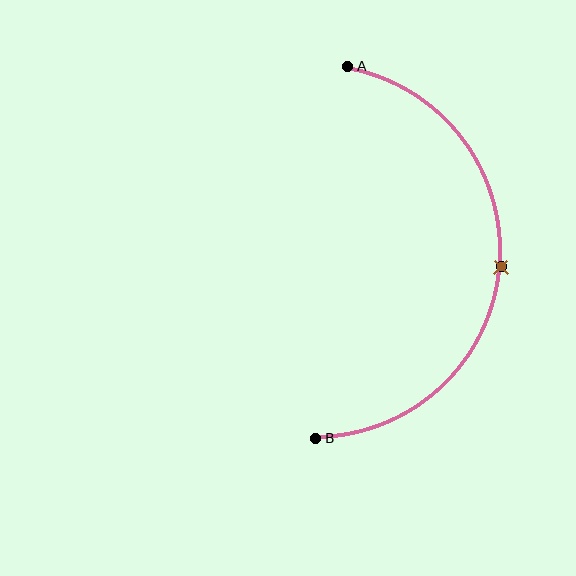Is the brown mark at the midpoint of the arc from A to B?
Yes. The brown mark lies on the arc at equal arc-length from both A and B — it is the arc midpoint.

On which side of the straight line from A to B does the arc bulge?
The arc bulges to the right of the straight line connecting A and B.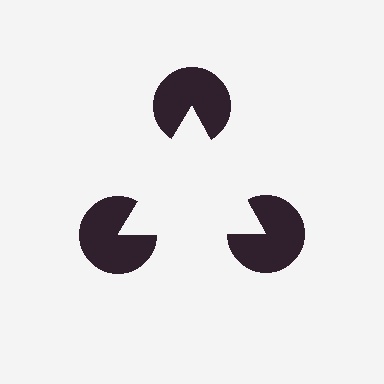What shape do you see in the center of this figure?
An illusory triangle — its edges are inferred from the aligned wedge cuts in the pac-man discs, not physically drawn.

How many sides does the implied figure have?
3 sides.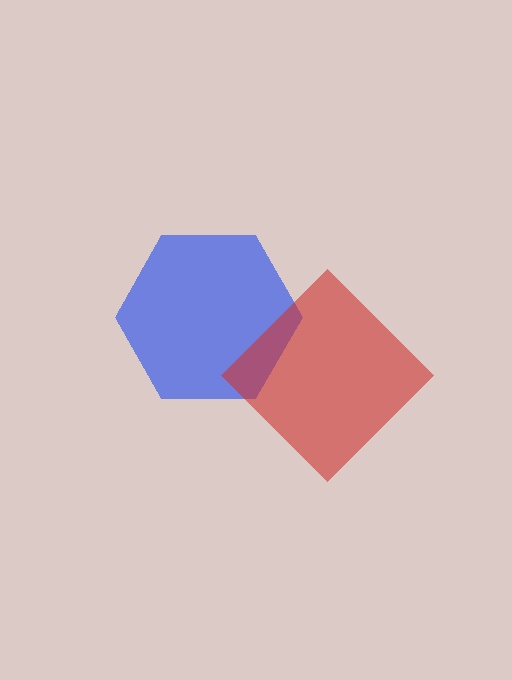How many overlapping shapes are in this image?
There are 2 overlapping shapes in the image.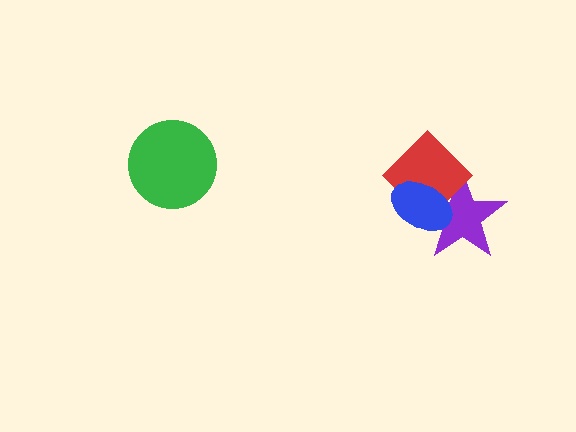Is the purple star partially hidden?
Yes, it is partially covered by another shape.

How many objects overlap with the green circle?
0 objects overlap with the green circle.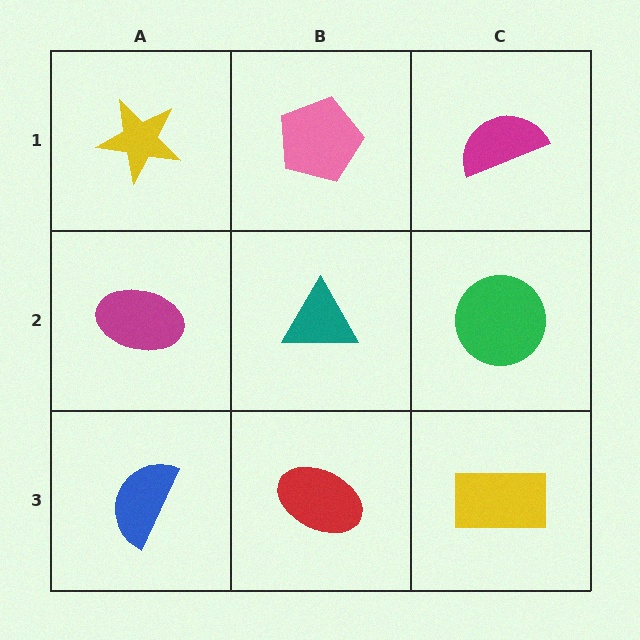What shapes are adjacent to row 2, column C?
A magenta semicircle (row 1, column C), a yellow rectangle (row 3, column C), a teal triangle (row 2, column B).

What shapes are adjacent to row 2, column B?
A pink pentagon (row 1, column B), a red ellipse (row 3, column B), a magenta ellipse (row 2, column A), a green circle (row 2, column C).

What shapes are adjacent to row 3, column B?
A teal triangle (row 2, column B), a blue semicircle (row 3, column A), a yellow rectangle (row 3, column C).